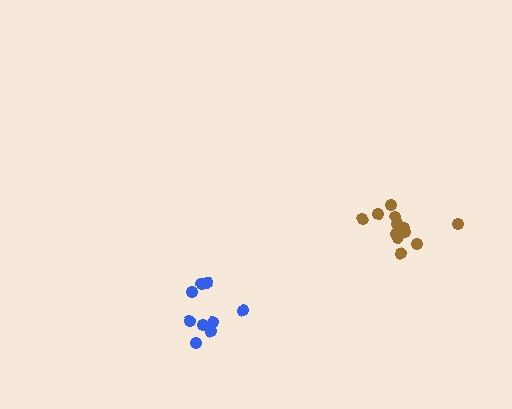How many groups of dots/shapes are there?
There are 2 groups.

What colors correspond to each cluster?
The clusters are colored: brown, blue.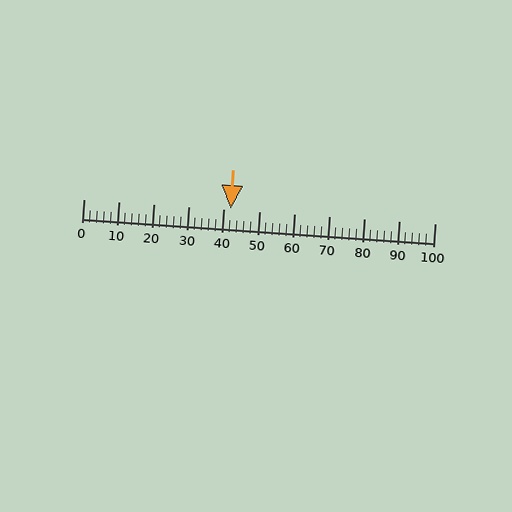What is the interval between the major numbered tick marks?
The major tick marks are spaced 10 units apart.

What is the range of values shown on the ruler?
The ruler shows values from 0 to 100.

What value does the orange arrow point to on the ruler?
The orange arrow points to approximately 42.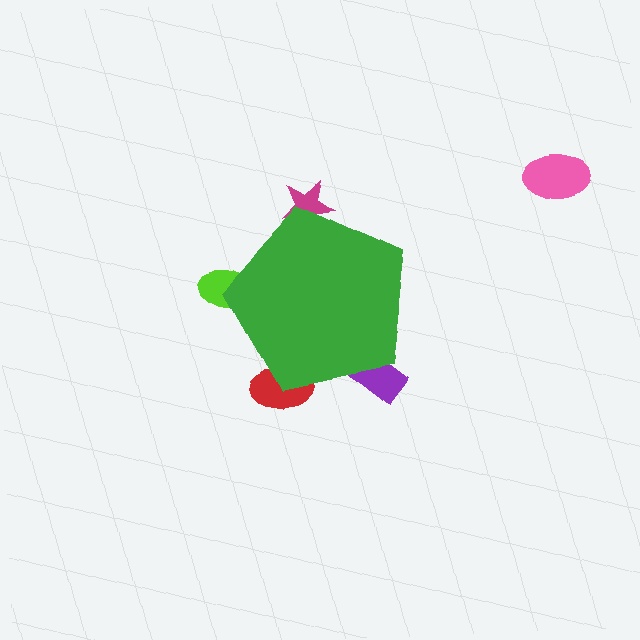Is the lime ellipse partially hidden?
Yes, the lime ellipse is partially hidden behind the green pentagon.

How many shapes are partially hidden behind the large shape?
4 shapes are partially hidden.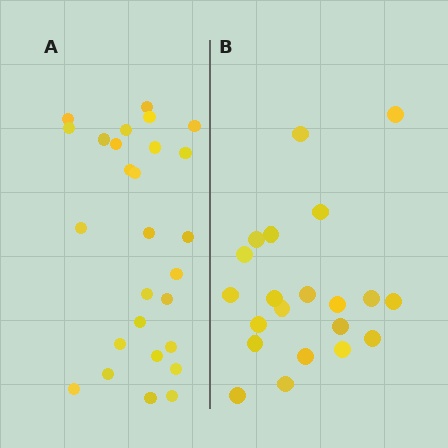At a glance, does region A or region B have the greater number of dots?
Region A (the left region) has more dots.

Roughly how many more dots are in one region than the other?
Region A has about 6 more dots than region B.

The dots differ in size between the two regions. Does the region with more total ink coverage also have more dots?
No. Region B has more total ink coverage because its dots are larger, but region A actually contains more individual dots. Total area can be misleading — the number of items is what matters here.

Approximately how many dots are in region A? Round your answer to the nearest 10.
About 30 dots. (The exact count is 27, which rounds to 30.)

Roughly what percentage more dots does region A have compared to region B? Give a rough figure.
About 30% more.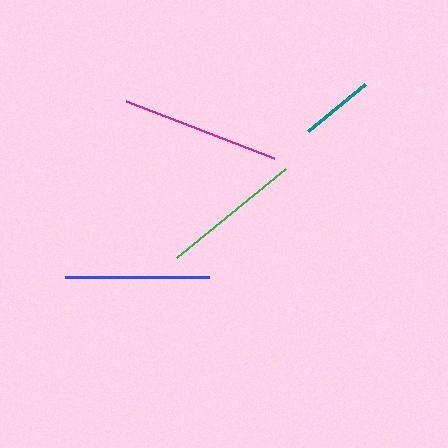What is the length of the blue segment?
The blue segment is approximately 144 pixels long.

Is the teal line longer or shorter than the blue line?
The blue line is longer than the teal line.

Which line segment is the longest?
The magenta line is the longest at approximately 158 pixels.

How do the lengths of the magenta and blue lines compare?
The magenta and blue lines are approximately the same length.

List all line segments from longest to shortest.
From longest to shortest: magenta, blue, green, teal.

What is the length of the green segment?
The green segment is approximately 140 pixels long.